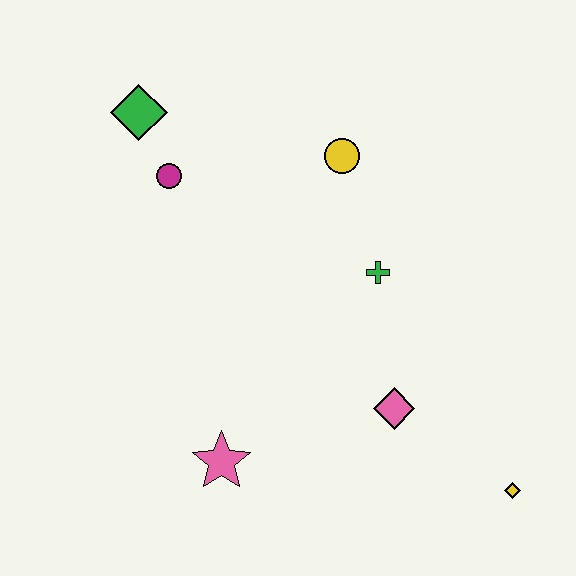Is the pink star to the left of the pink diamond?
Yes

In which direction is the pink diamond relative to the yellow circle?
The pink diamond is below the yellow circle.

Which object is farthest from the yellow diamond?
The green diamond is farthest from the yellow diamond.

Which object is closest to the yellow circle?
The green cross is closest to the yellow circle.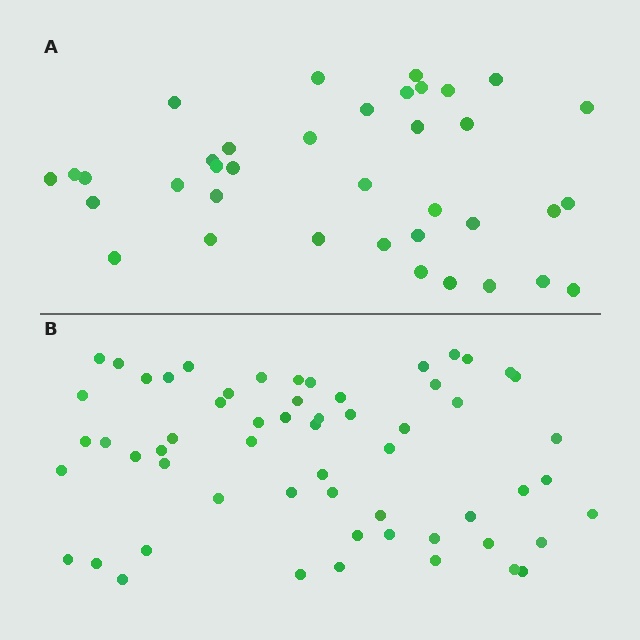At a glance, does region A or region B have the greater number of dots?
Region B (the bottom region) has more dots.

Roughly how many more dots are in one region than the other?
Region B has approximately 20 more dots than region A.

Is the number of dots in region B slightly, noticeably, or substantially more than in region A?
Region B has substantially more. The ratio is roughly 1.6 to 1.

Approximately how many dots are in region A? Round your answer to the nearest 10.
About 40 dots. (The exact count is 37, which rounds to 40.)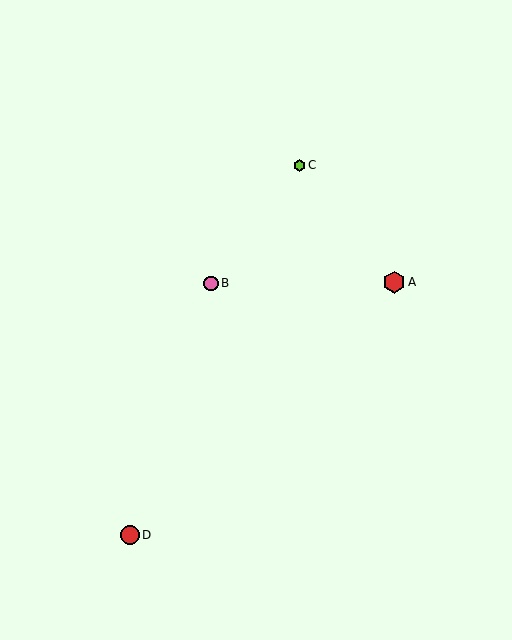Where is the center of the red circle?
The center of the red circle is at (130, 535).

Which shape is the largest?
The red hexagon (labeled A) is the largest.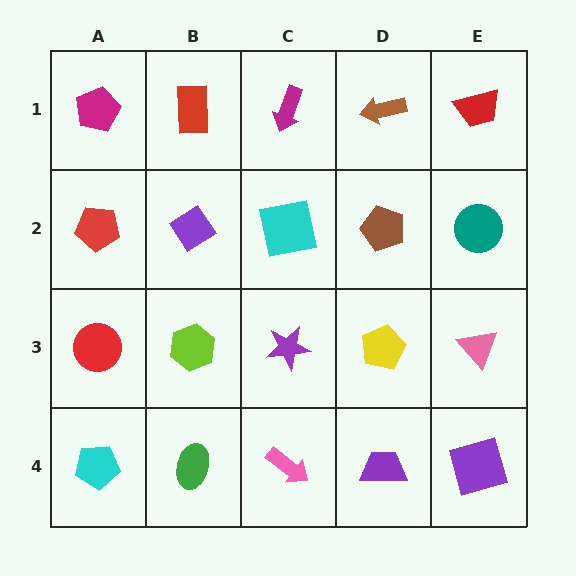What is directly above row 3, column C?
A cyan square.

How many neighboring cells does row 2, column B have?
4.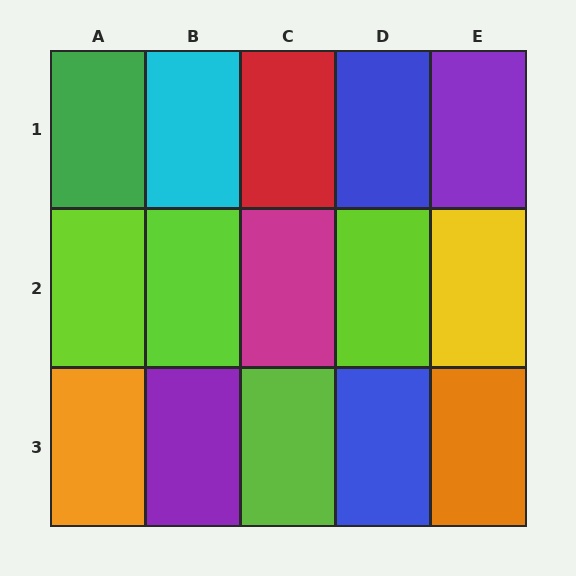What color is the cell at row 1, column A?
Green.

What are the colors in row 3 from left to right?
Orange, purple, lime, blue, orange.